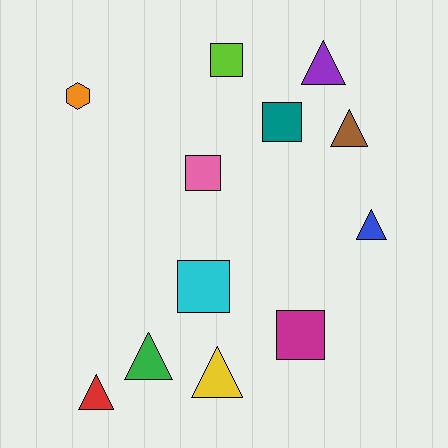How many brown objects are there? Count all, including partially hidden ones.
There is 1 brown object.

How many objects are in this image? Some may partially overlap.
There are 12 objects.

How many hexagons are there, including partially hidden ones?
There is 1 hexagon.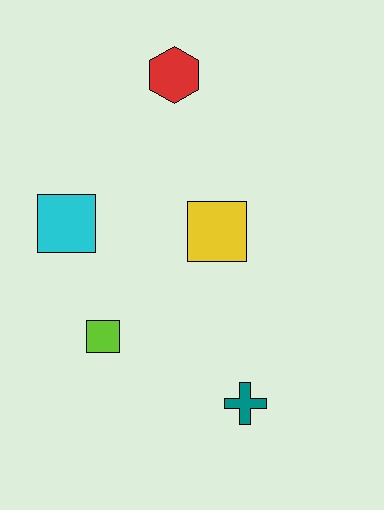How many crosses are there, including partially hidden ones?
There is 1 cross.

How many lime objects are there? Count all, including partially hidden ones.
There is 1 lime object.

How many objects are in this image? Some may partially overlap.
There are 5 objects.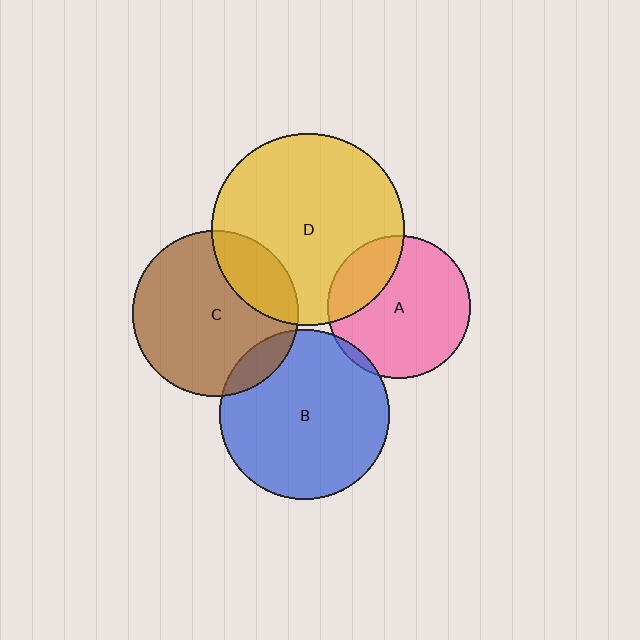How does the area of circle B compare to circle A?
Approximately 1.4 times.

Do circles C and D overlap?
Yes.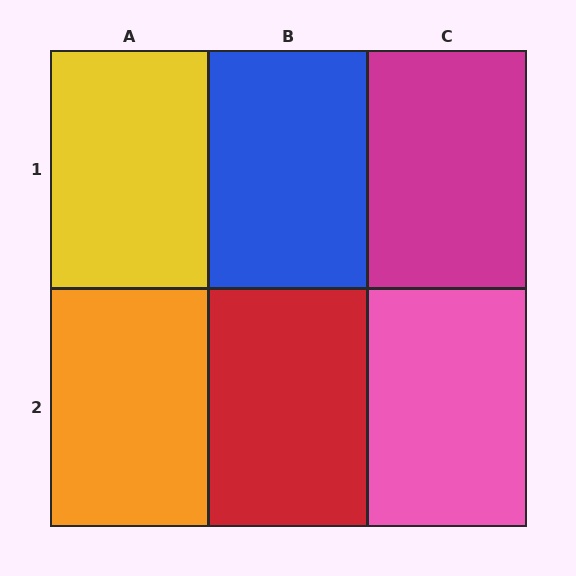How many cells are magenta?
1 cell is magenta.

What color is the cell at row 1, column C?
Magenta.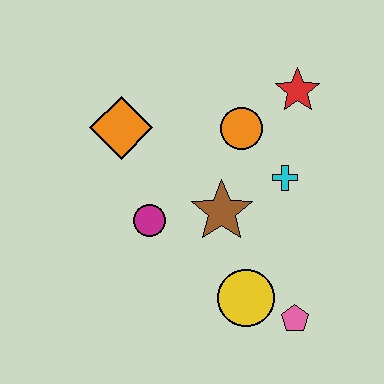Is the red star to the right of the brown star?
Yes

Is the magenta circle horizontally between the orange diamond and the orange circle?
Yes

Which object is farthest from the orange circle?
The pink pentagon is farthest from the orange circle.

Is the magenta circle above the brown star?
No